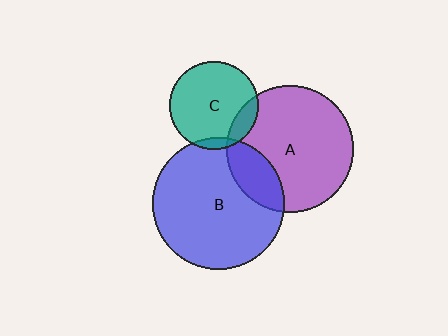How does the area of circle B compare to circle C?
Approximately 2.2 times.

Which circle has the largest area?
Circle B (blue).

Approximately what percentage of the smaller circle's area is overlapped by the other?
Approximately 20%.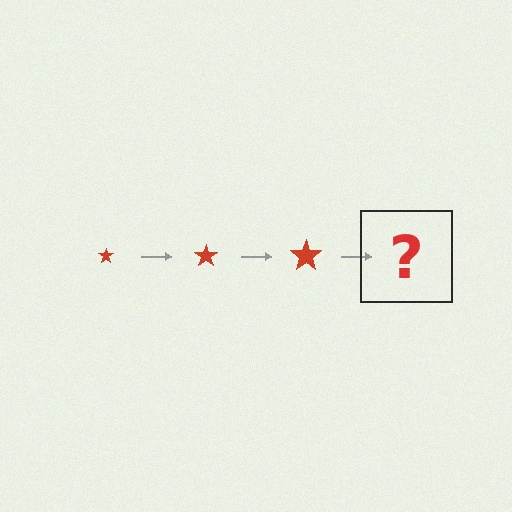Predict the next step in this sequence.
The next step is a red star, larger than the previous one.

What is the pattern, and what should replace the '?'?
The pattern is that the star gets progressively larger each step. The '?' should be a red star, larger than the previous one.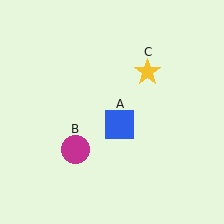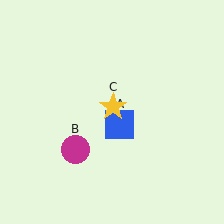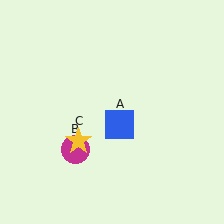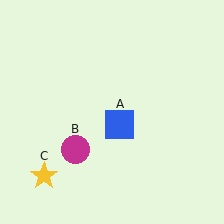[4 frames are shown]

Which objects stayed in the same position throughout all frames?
Blue square (object A) and magenta circle (object B) remained stationary.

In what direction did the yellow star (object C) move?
The yellow star (object C) moved down and to the left.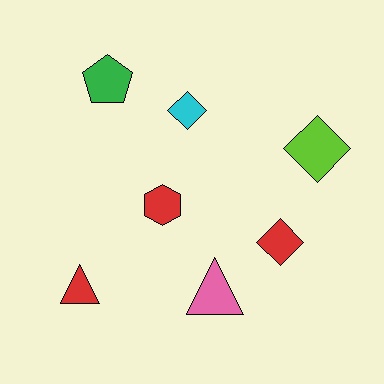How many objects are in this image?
There are 7 objects.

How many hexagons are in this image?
There is 1 hexagon.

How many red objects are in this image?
There are 3 red objects.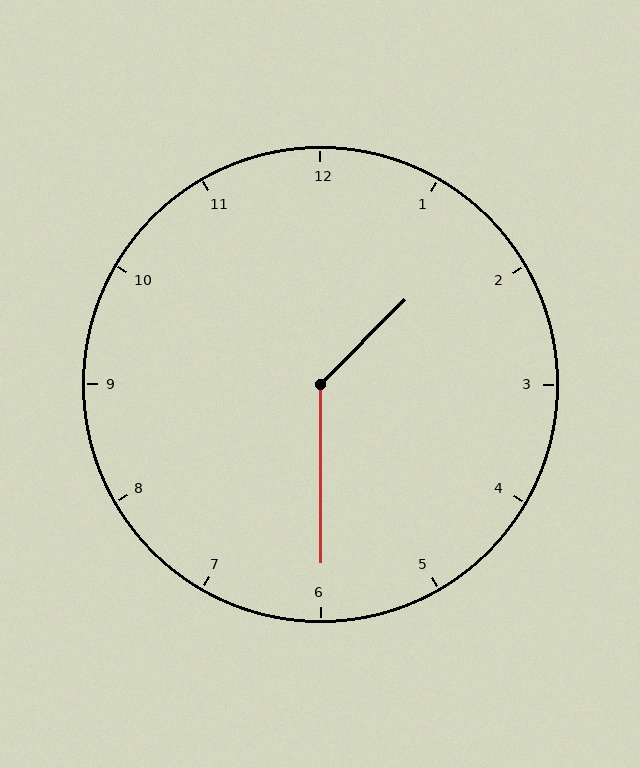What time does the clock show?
1:30.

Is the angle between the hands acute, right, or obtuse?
It is obtuse.